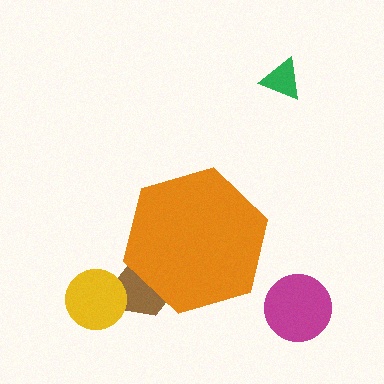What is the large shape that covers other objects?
An orange hexagon.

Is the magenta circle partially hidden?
No, the magenta circle is fully visible.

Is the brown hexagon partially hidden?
Yes, the brown hexagon is partially hidden behind the orange hexagon.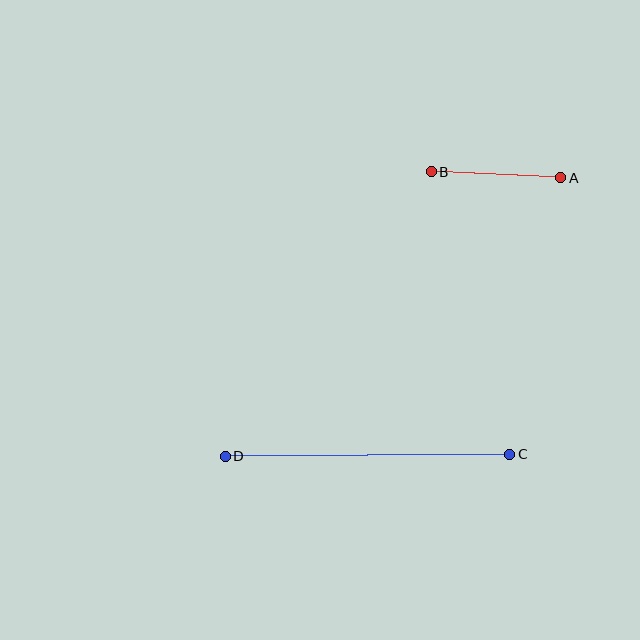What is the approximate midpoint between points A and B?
The midpoint is at approximately (496, 175) pixels.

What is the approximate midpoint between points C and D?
The midpoint is at approximately (368, 455) pixels.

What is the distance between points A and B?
The distance is approximately 129 pixels.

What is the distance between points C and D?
The distance is approximately 285 pixels.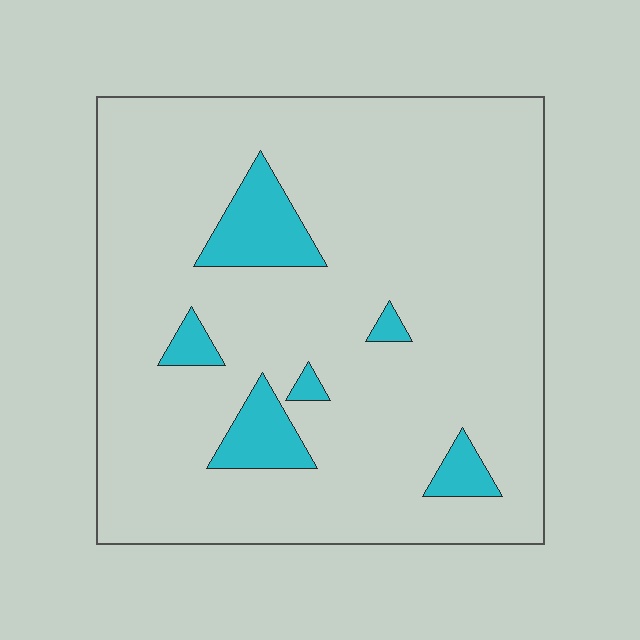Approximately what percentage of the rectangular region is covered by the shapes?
Approximately 10%.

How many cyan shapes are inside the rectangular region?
6.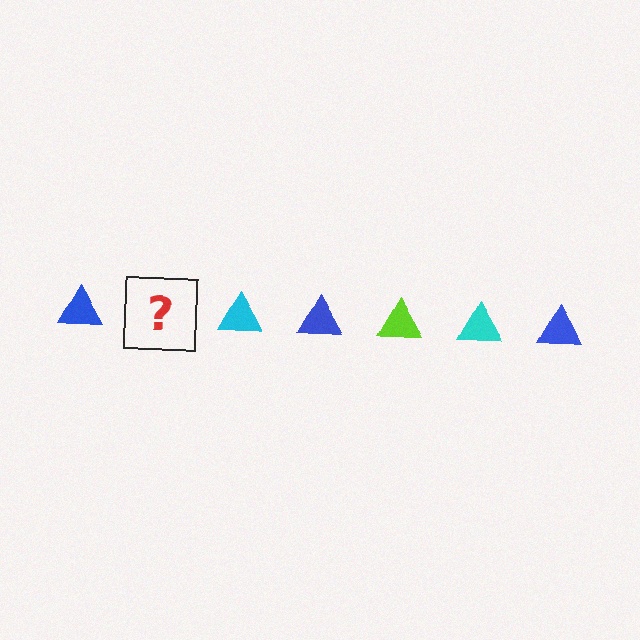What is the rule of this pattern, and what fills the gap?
The rule is that the pattern cycles through blue, lime, cyan triangles. The gap should be filled with a lime triangle.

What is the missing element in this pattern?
The missing element is a lime triangle.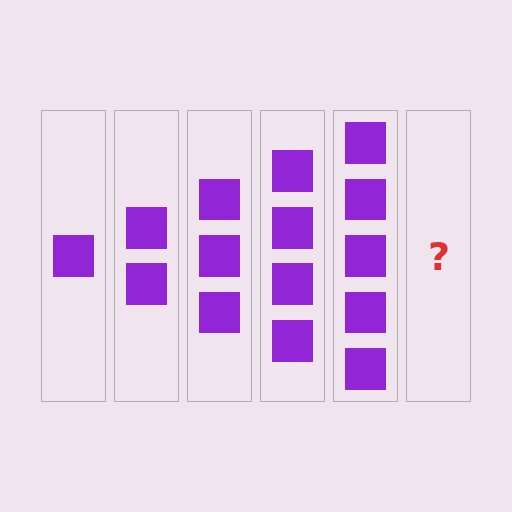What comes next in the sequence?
The next element should be 6 squares.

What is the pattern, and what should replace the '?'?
The pattern is that each step adds one more square. The '?' should be 6 squares.